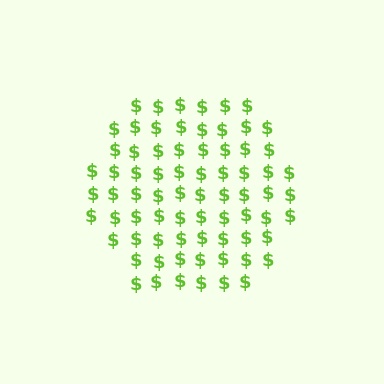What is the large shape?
The large shape is a hexagon.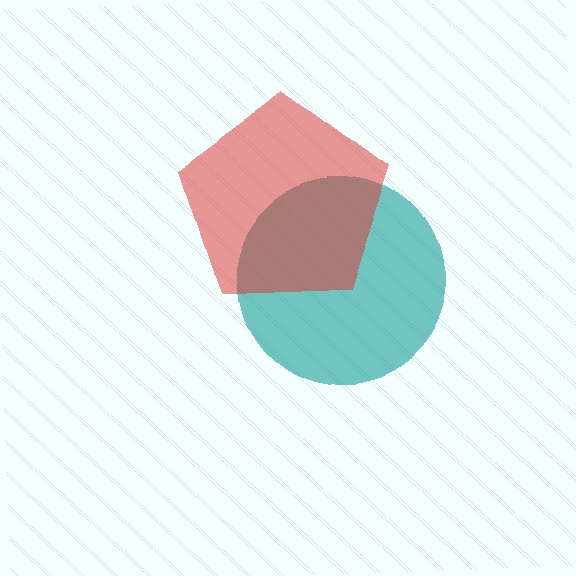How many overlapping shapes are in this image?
There are 2 overlapping shapes in the image.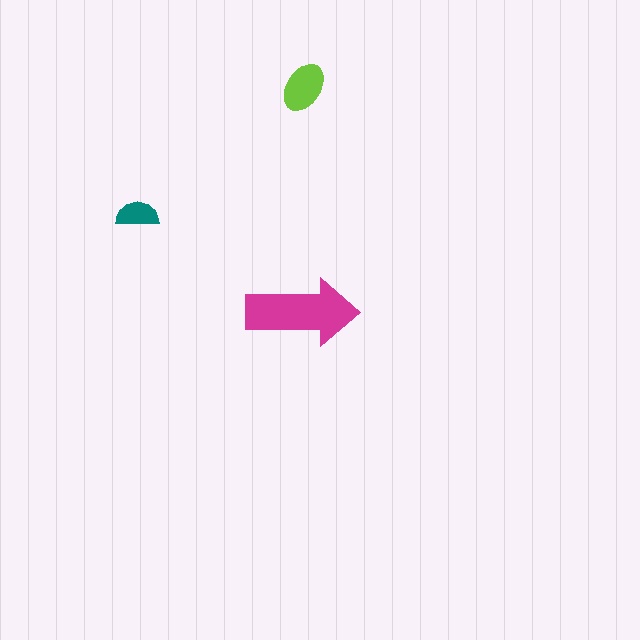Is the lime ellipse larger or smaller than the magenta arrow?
Smaller.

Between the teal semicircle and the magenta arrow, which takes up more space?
The magenta arrow.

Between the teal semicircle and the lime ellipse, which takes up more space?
The lime ellipse.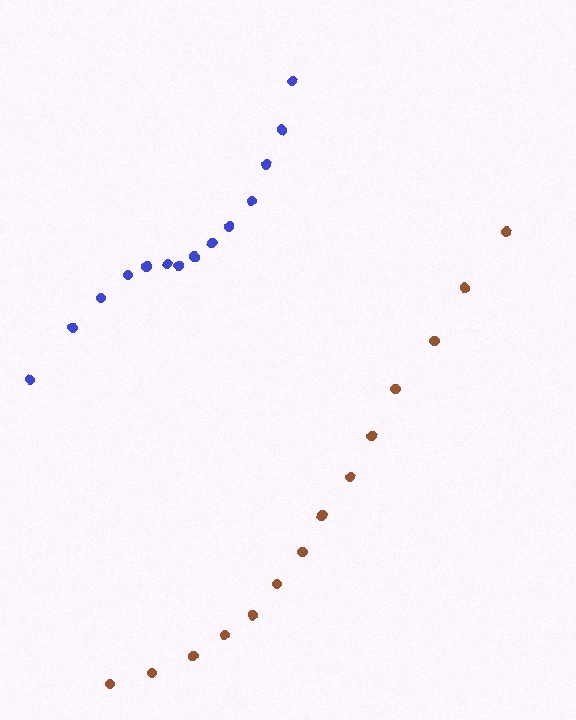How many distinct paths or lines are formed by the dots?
There are 2 distinct paths.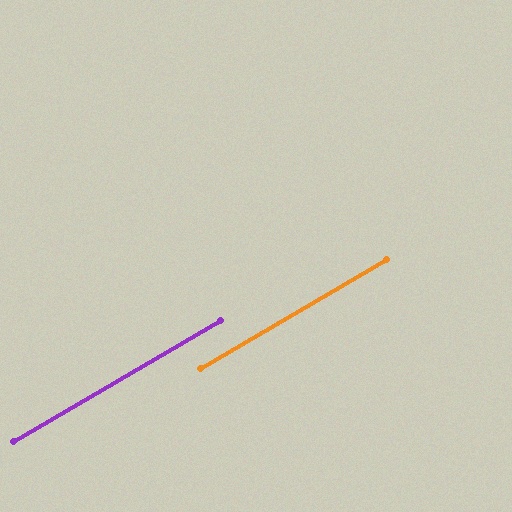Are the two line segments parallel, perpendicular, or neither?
Parallel — their directions differ by only 0.1°.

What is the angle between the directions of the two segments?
Approximately 0 degrees.